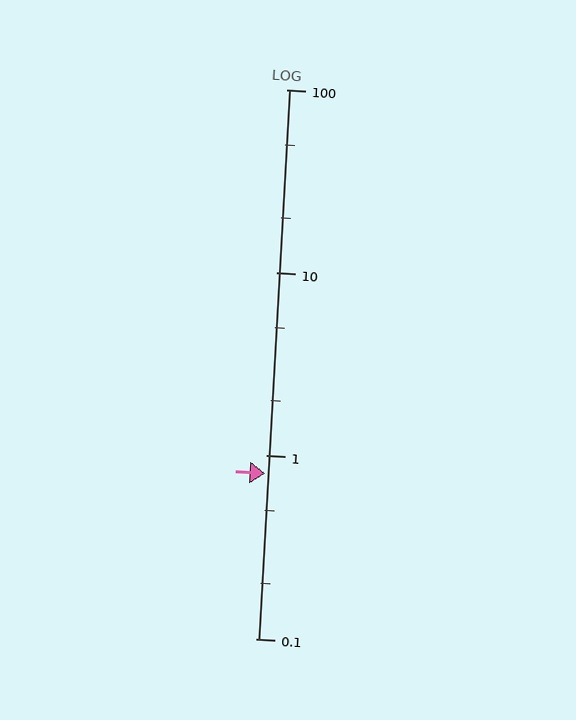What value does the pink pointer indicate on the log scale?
The pointer indicates approximately 0.8.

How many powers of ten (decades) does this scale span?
The scale spans 3 decades, from 0.1 to 100.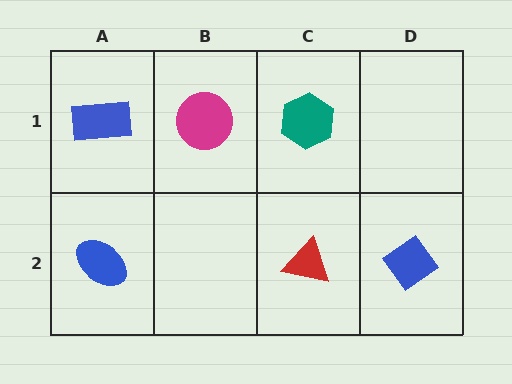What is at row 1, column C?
A teal hexagon.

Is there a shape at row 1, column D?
No, that cell is empty.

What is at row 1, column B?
A magenta circle.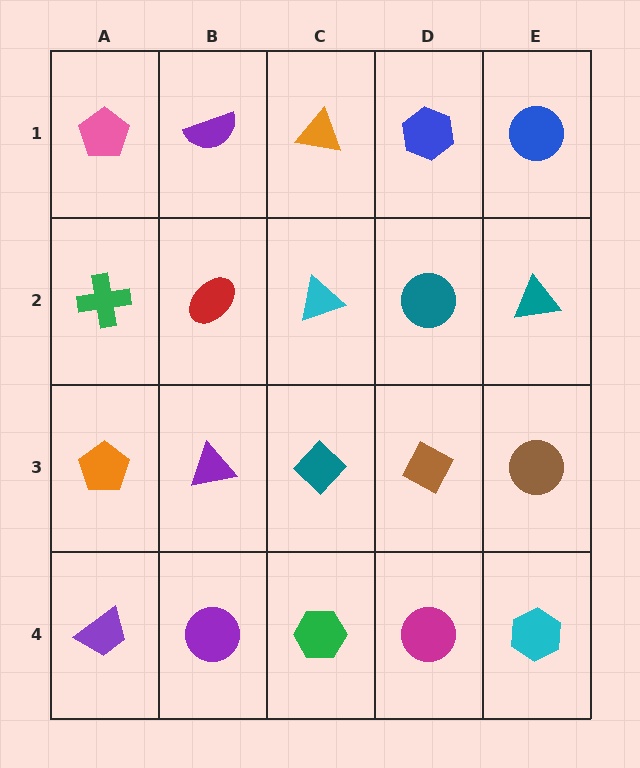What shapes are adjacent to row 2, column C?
An orange triangle (row 1, column C), a teal diamond (row 3, column C), a red ellipse (row 2, column B), a teal circle (row 2, column D).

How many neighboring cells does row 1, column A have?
2.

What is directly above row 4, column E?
A brown circle.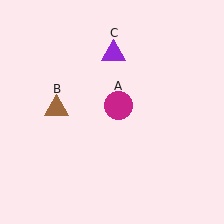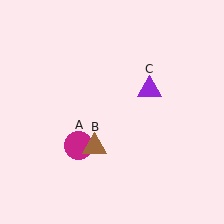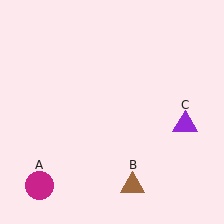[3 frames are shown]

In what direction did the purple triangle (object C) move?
The purple triangle (object C) moved down and to the right.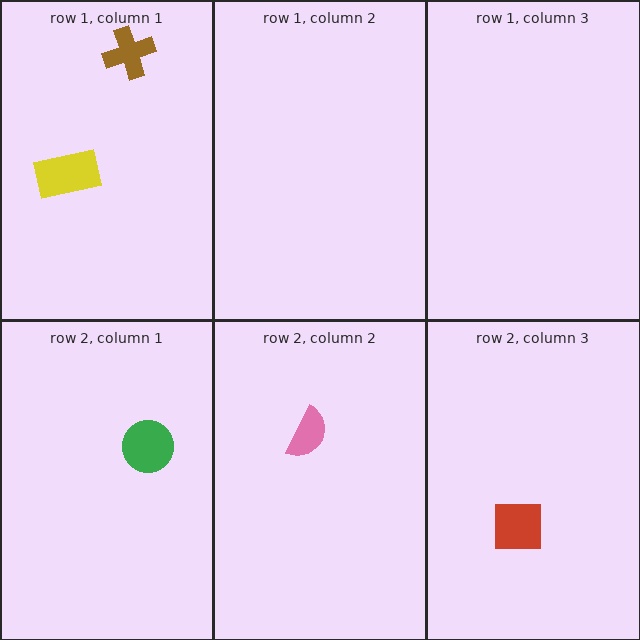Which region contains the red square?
The row 2, column 3 region.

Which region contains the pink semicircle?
The row 2, column 2 region.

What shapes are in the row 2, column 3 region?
The red square.